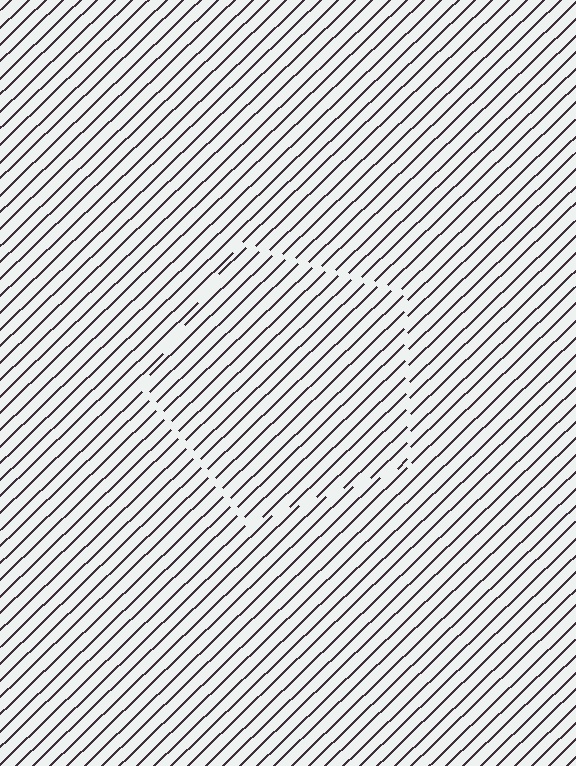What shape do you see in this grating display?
An illusory pentagon. The interior of the shape contains the same grating, shifted by half a period — the contour is defined by the phase discontinuity where line-ends from the inner and outer gratings abut.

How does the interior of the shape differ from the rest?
The interior of the shape contains the same grating, shifted by half a period — the contour is defined by the phase discontinuity where line-ends from the inner and outer gratings abut.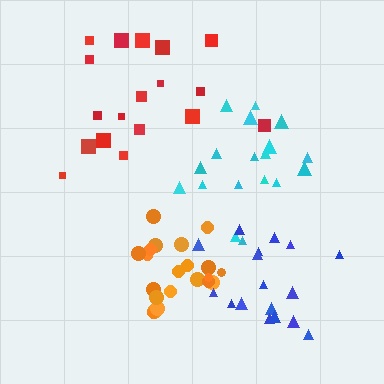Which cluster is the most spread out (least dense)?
Red.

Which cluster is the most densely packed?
Orange.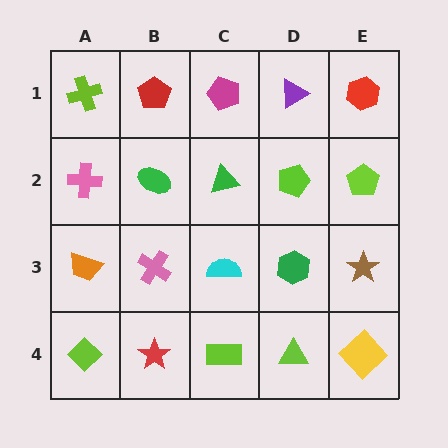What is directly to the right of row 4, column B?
A lime rectangle.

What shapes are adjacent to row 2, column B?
A red pentagon (row 1, column B), a pink cross (row 3, column B), a pink cross (row 2, column A), a green triangle (row 2, column C).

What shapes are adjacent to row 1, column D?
A lime pentagon (row 2, column D), a magenta pentagon (row 1, column C), a red hexagon (row 1, column E).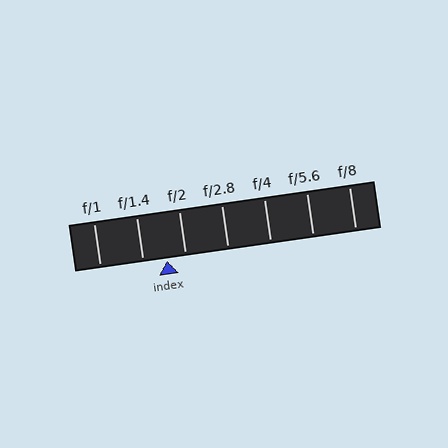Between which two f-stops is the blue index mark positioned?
The index mark is between f/1.4 and f/2.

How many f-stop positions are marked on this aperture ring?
There are 7 f-stop positions marked.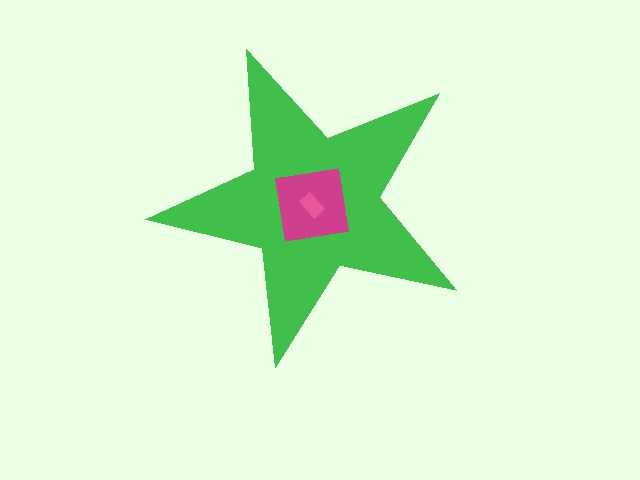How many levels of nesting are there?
3.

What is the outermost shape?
The green star.